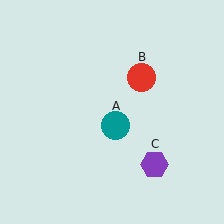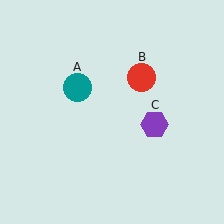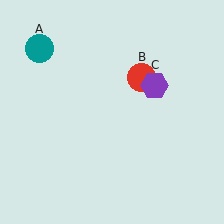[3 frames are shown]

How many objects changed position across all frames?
2 objects changed position: teal circle (object A), purple hexagon (object C).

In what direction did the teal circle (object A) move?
The teal circle (object A) moved up and to the left.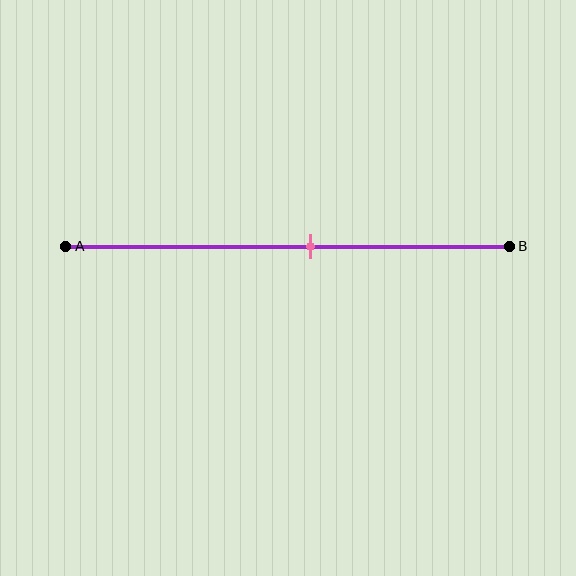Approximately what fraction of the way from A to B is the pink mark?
The pink mark is approximately 55% of the way from A to B.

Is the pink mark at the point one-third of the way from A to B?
No, the mark is at about 55% from A, not at the 33% one-third point.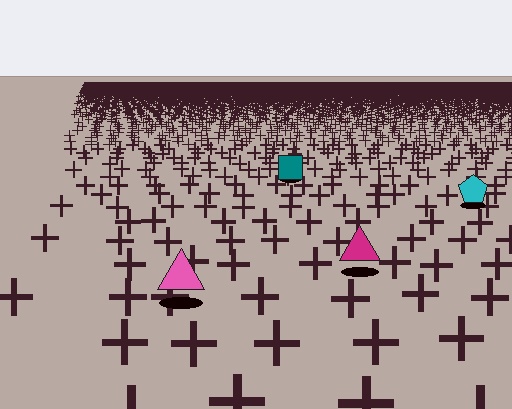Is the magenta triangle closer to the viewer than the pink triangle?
No. The pink triangle is closer — you can tell from the texture gradient: the ground texture is coarser near it.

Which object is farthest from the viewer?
The teal square is farthest from the viewer. It appears smaller and the ground texture around it is denser.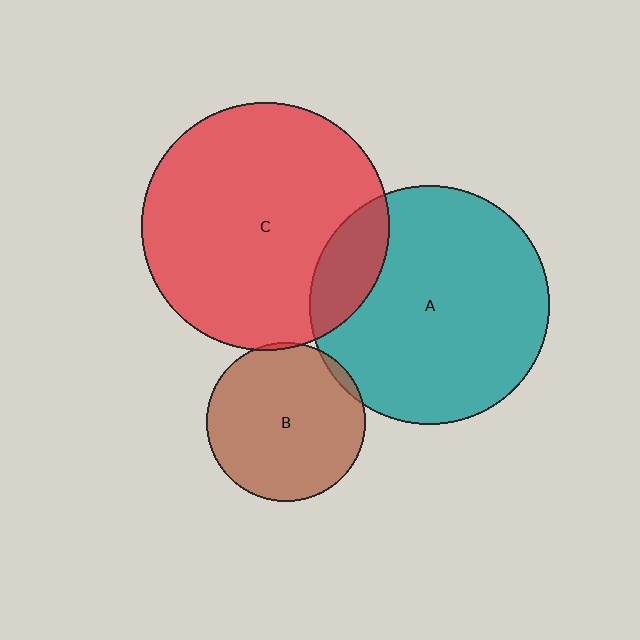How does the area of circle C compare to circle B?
Approximately 2.4 times.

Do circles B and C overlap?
Yes.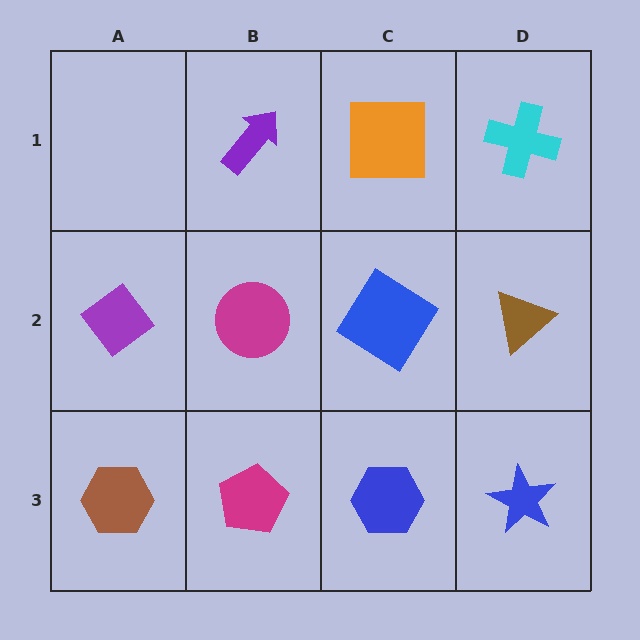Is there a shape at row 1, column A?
No, that cell is empty.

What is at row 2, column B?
A magenta circle.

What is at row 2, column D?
A brown triangle.